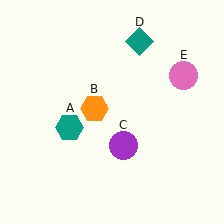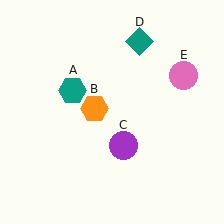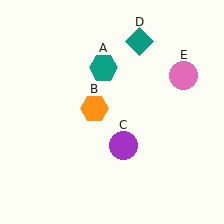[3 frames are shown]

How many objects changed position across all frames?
1 object changed position: teal hexagon (object A).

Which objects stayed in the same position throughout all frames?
Orange hexagon (object B) and purple circle (object C) and teal diamond (object D) and pink circle (object E) remained stationary.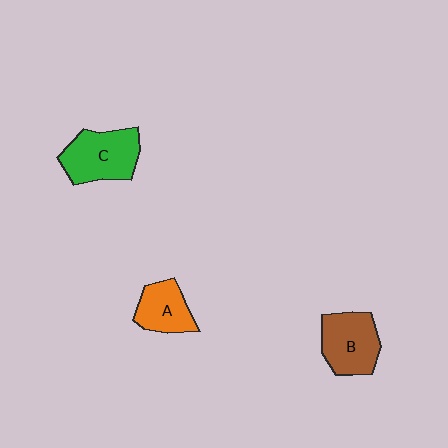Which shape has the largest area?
Shape C (green).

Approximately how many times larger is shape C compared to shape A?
Approximately 1.5 times.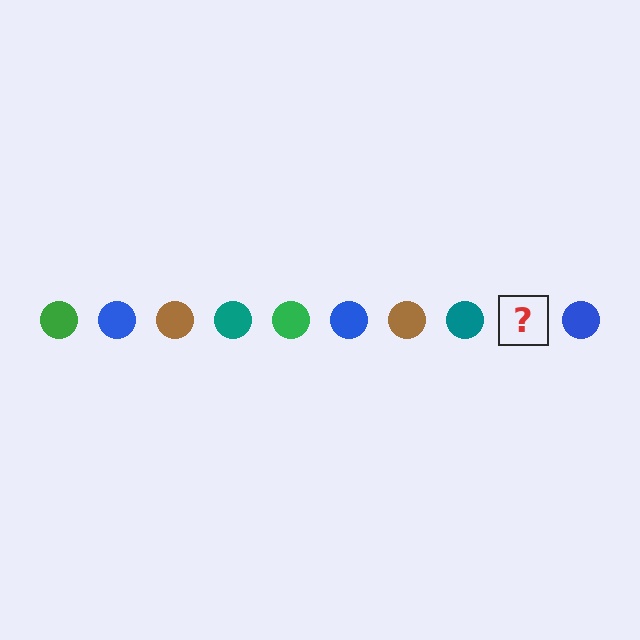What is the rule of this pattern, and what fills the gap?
The rule is that the pattern cycles through green, blue, brown, teal circles. The gap should be filled with a green circle.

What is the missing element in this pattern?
The missing element is a green circle.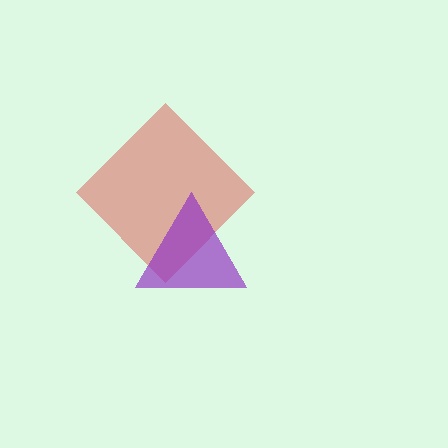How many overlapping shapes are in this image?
There are 2 overlapping shapes in the image.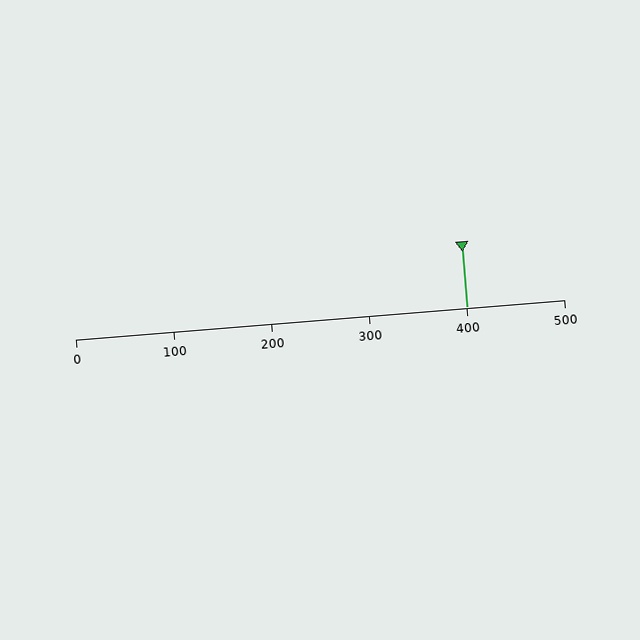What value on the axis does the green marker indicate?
The marker indicates approximately 400.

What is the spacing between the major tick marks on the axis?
The major ticks are spaced 100 apart.